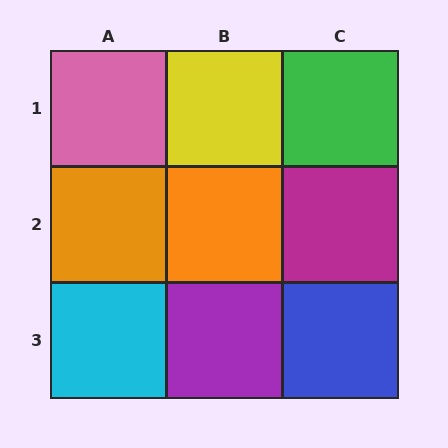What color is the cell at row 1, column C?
Green.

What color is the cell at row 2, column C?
Magenta.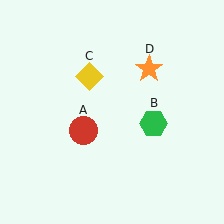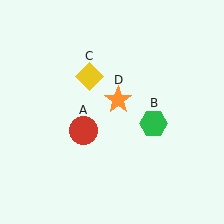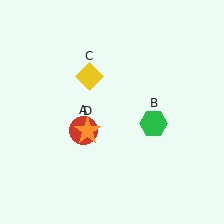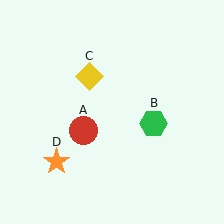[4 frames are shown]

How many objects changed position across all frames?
1 object changed position: orange star (object D).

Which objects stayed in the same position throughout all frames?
Red circle (object A) and green hexagon (object B) and yellow diamond (object C) remained stationary.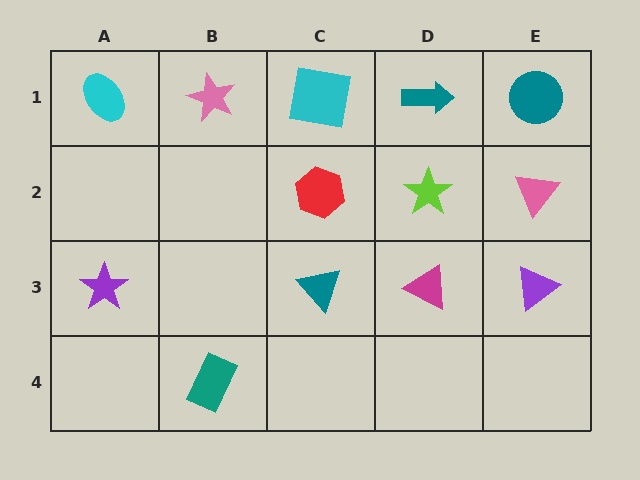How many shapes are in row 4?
1 shape.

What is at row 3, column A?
A purple star.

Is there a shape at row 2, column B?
No, that cell is empty.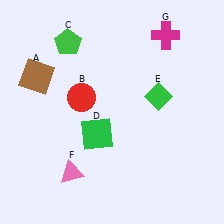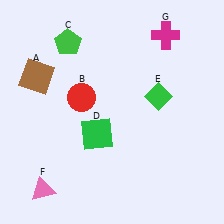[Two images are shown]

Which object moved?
The pink triangle (F) moved left.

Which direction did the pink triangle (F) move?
The pink triangle (F) moved left.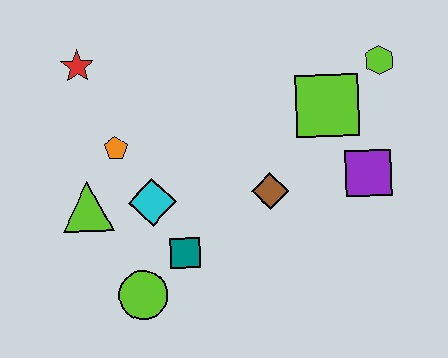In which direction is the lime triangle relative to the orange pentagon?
The lime triangle is below the orange pentagon.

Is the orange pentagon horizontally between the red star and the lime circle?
Yes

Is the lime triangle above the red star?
No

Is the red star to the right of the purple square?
No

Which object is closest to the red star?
The orange pentagon is closest to the red star.